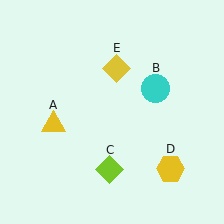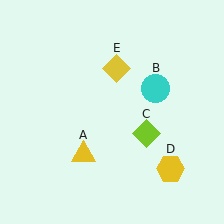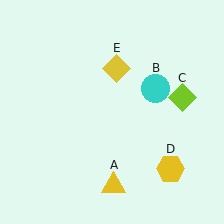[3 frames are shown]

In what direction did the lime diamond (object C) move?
The lime diamond (object C) moved up and to the right.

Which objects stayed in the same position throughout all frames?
Cyan circle (object B) and yellow hexagon (object D) and yellow diamond (object E) remained stationary.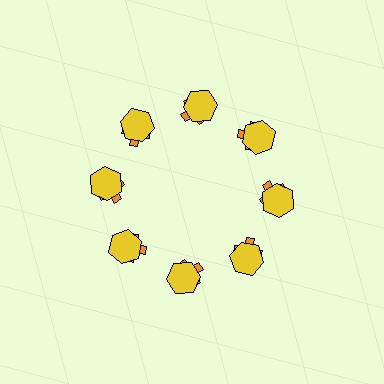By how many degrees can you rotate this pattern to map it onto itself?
The pattern maps onto itself every 45 degrees of rotation.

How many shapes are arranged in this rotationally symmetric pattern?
There are 16 shapes, arranged in 8 groups of 2.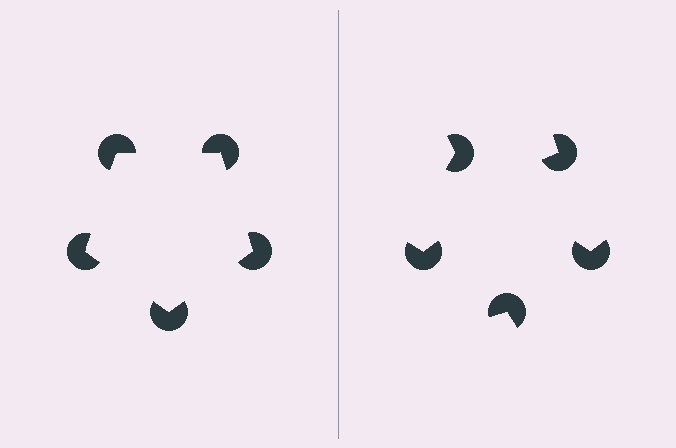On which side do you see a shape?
An illusory pentagon appears on the left side. On the right side the wedge cuts are rotated, so no coherent shape forms.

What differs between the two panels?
The pac-man discs are positioned identically on both sides; only the wedge orientations differ. On the left they align to a pentagon; on the right they are misaligned.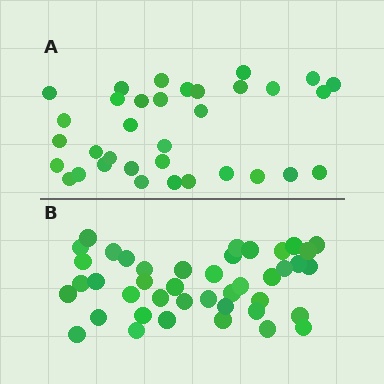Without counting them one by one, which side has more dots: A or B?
Region B (the bottom region) has more dots.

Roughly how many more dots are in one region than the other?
Region B has roughly 8 or so more dots than region A.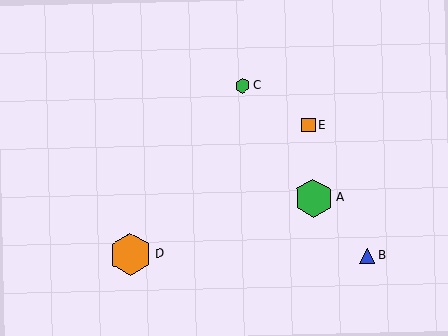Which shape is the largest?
The orange hexagon (labeled D) is the largest.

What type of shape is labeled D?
Shape D is an orange hexagon.